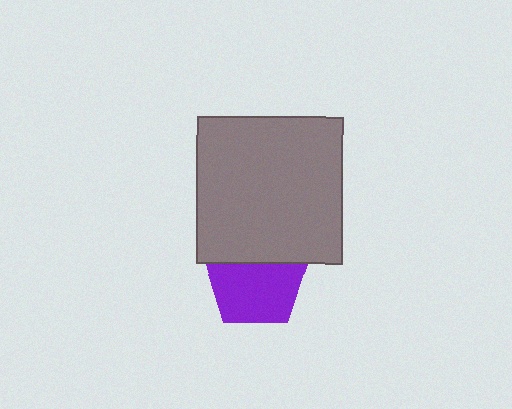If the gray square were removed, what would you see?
You would see the complete purple pentagon.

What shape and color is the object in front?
The object in front is a gray square.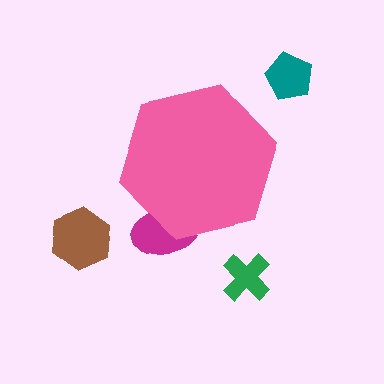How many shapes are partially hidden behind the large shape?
1 shape is partially hidden.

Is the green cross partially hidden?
No, the green cross is fully visible.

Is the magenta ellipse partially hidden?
Yes, the magenta ellipse is partially hidden behind the pink hexagon.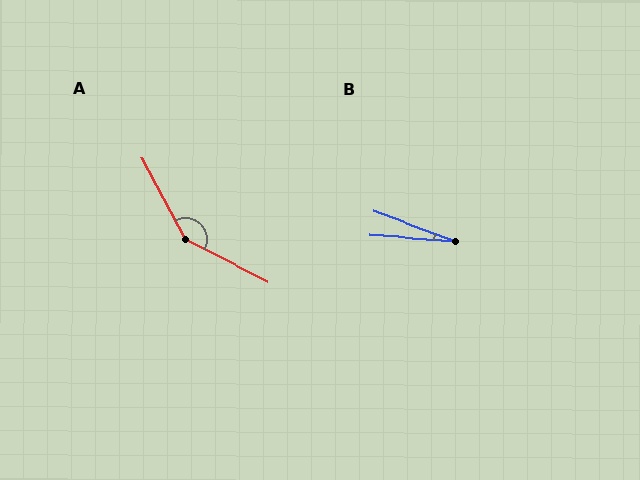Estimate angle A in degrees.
Approximately 145 degrees.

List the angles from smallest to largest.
B (16°), A (145°).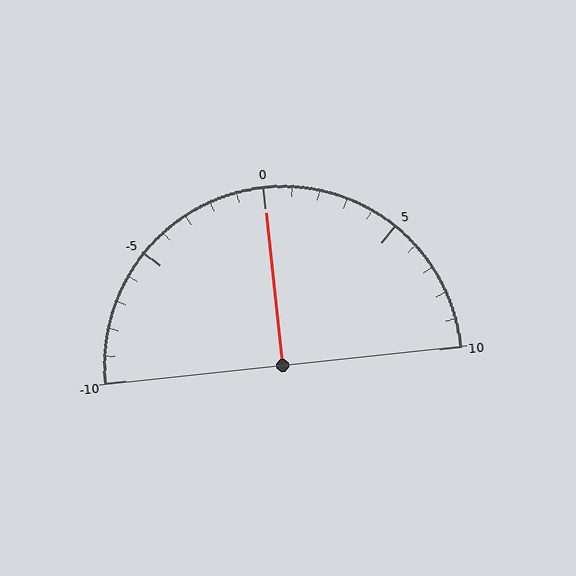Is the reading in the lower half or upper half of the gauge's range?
The reading is in the upper half of the range (-10 to 10).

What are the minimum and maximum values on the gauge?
The gauge ranges from -10 to 10.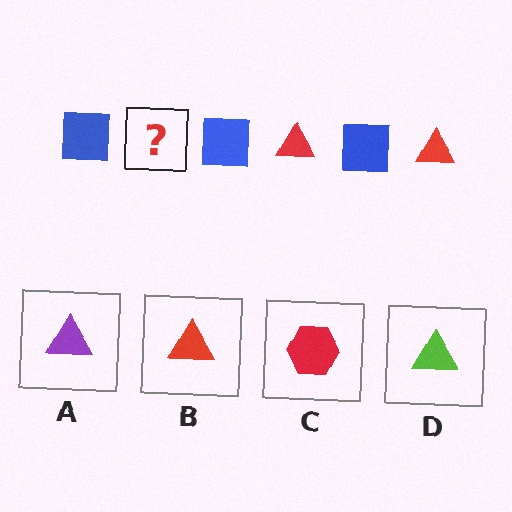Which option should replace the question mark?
Option B.